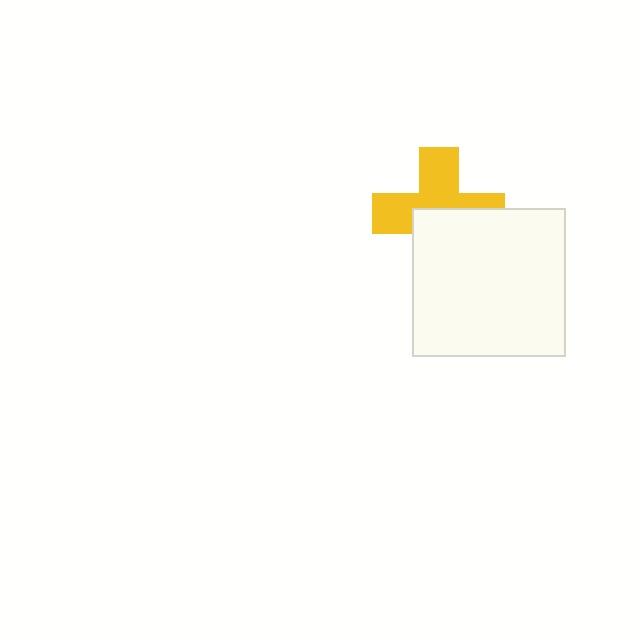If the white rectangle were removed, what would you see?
You would see the complete yellow cross.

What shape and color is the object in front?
The object in front is a white rectangle.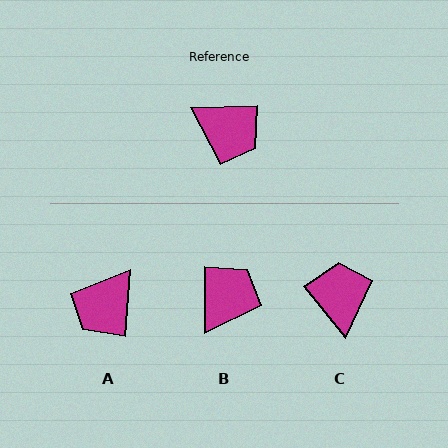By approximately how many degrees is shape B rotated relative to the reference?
Approximately 88 degrees counter-clockwise.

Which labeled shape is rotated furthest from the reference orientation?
C, about 127 degrees away.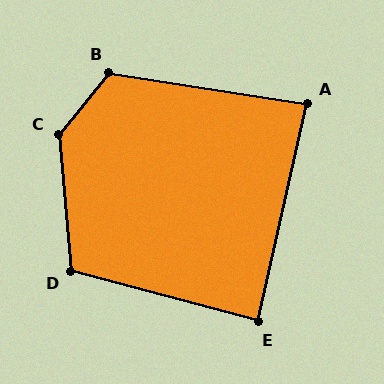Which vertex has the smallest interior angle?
A, at approximately 86 degrees.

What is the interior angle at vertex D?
Approximately 110 degrees (obtuse).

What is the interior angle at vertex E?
Approximately 88 degrees (approximately right).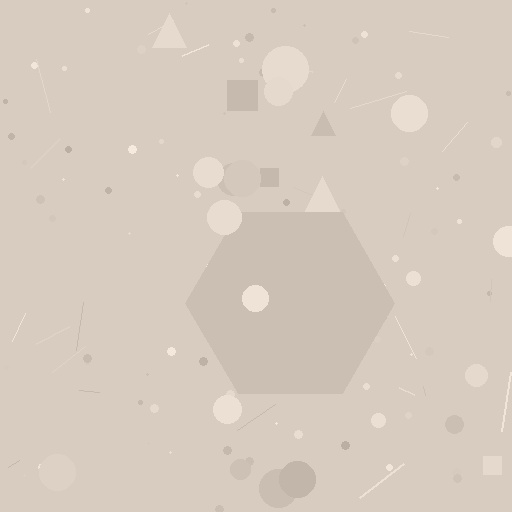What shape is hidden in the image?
A hexagon is hidden in the image.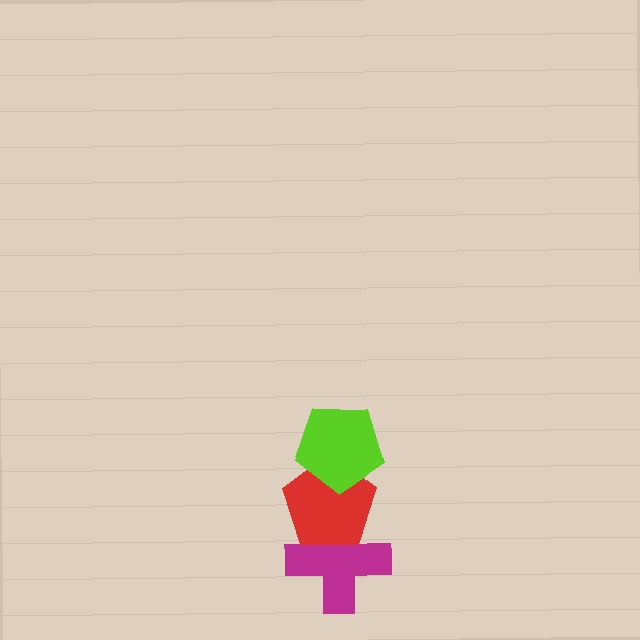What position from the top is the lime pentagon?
The lime pentagon is 1st from the top.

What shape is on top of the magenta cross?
The red pentagon is on top of the magenta cross.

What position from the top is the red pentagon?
The red pentagon is 2nd from the top.